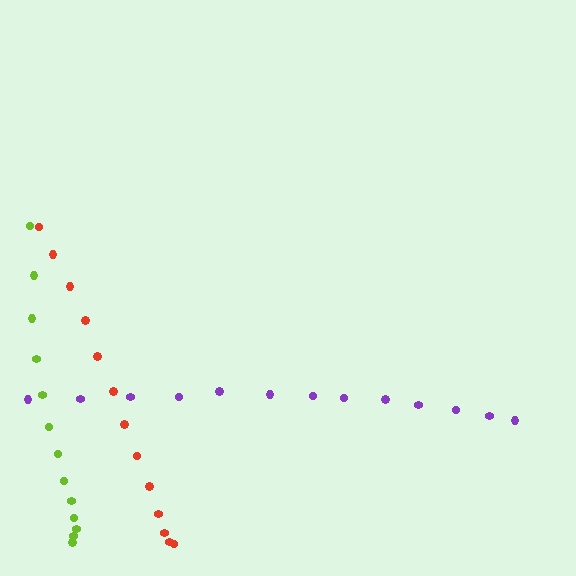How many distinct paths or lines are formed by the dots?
There are 3 distinct paths.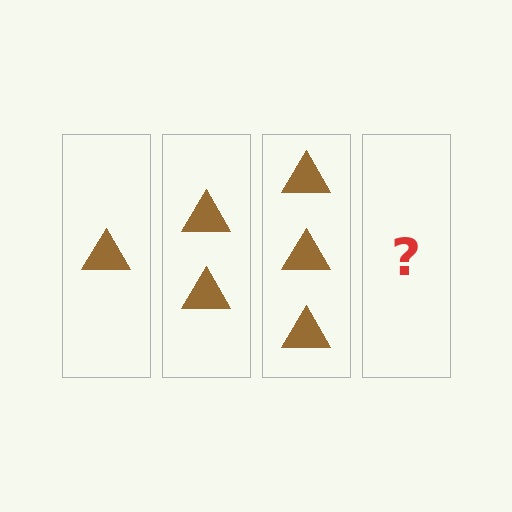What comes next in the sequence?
The next element should be 4 triangles.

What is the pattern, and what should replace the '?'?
The pattern is that each step adds one more triangle. The '?' should be 4 triangles.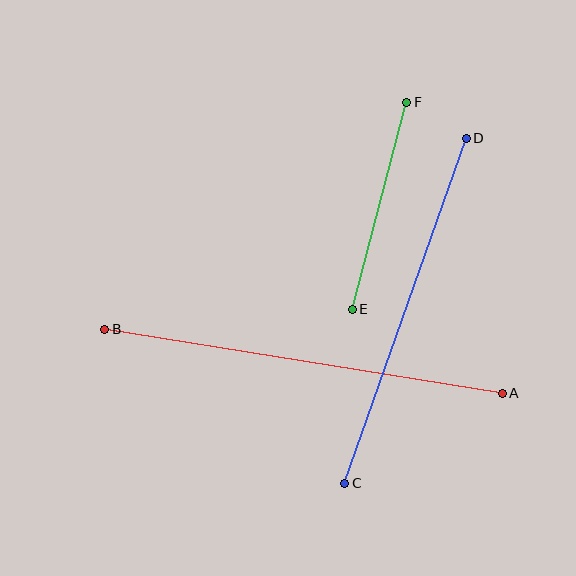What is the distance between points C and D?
The distance is approximately 366 pixels.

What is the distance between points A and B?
The distance is approximately 402 pixels.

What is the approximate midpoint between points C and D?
The midpoint is at approximately (405, 311) pixels.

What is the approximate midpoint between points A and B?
The midpoint is at approximately (303, 361) pixels.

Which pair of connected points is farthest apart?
Points A and B are farthest apart.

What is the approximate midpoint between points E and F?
The midpoint is at approximately (379, 206) pixels.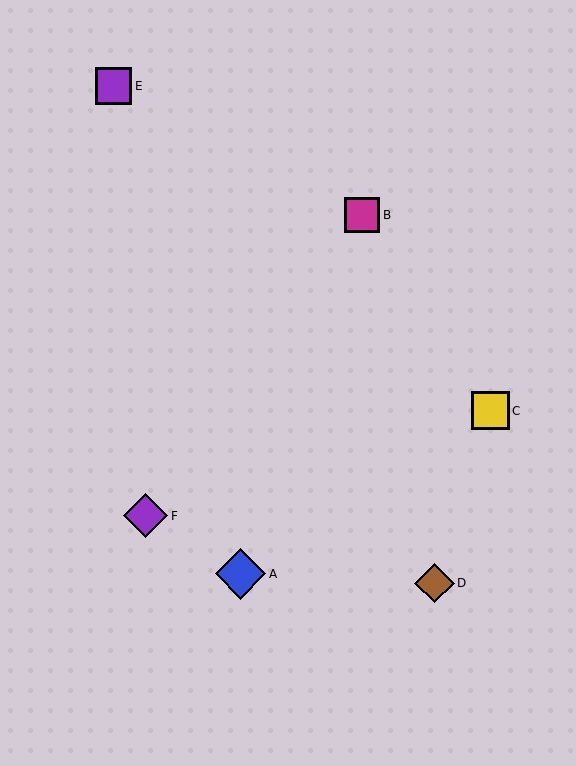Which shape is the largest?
The blue diamond (labeled A) is the largest.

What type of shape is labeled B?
Shape B is a magenta square.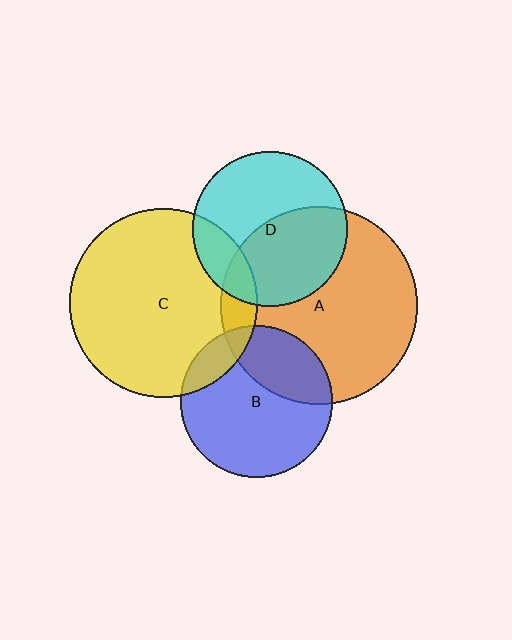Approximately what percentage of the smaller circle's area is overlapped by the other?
Approximately 50%.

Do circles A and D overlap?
Yes.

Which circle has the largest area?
Circle A (orange).